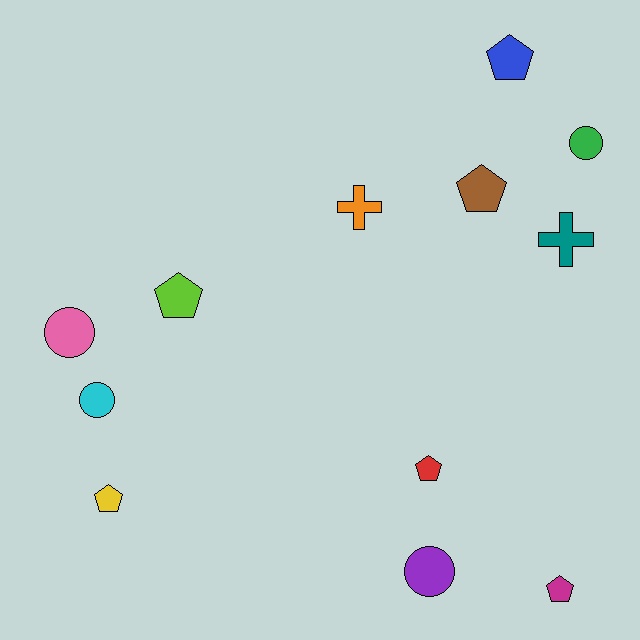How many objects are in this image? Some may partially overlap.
There are 12 objects.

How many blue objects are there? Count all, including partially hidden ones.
There is 1 blue object.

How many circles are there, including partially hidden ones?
There are 4 circles.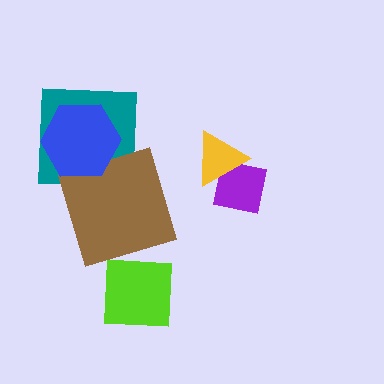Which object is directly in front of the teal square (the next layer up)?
The brown square is directly in front of the teal square.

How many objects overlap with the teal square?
2 objects overlap with the teal square.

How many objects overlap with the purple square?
1 object overlaps with the purple square.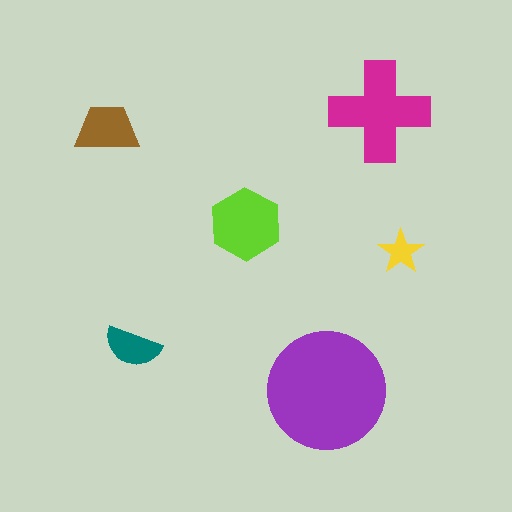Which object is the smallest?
The yellow star.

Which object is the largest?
The purple circle.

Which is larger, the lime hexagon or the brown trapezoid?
The lime hexagon.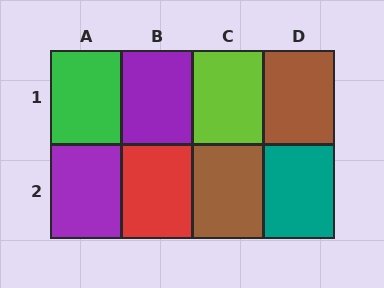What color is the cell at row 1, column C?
Lime.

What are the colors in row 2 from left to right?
Purple, red, brown, teal.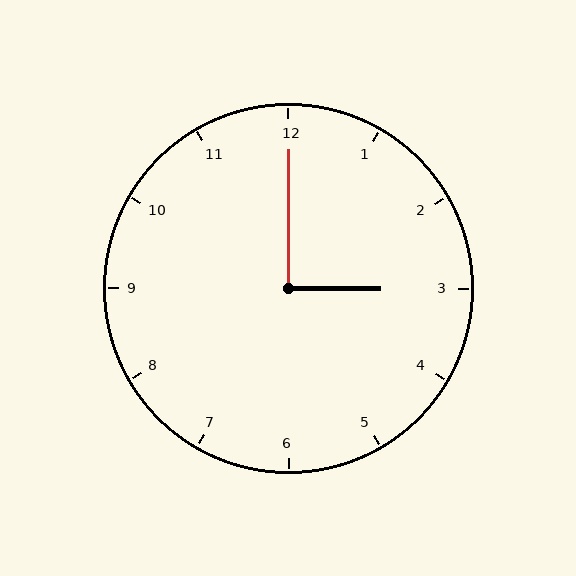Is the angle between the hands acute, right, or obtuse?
It is right.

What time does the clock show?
3:00.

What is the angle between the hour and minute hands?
Approximately 90 degrees.